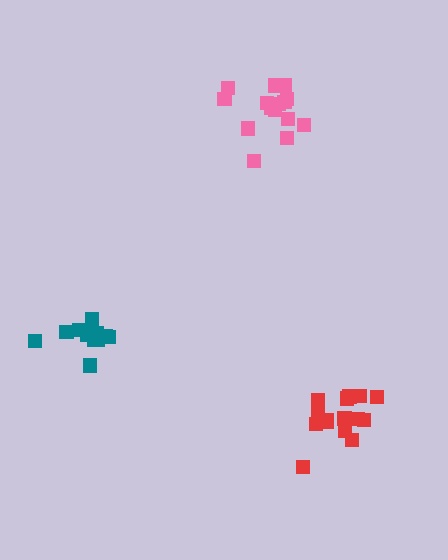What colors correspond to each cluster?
The clusters are colored: red, pink, teal.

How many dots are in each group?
Group 1: 15 dots, Group 2: 15 dots, Group 3: 12 dots (42 total).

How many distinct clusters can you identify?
There are 3 distinct clusters.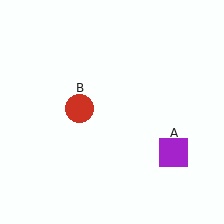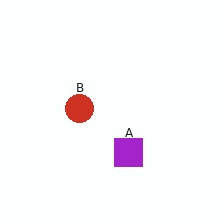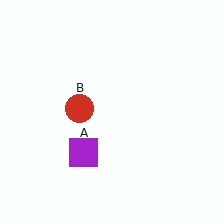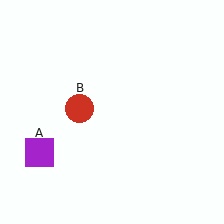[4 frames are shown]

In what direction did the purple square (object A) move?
The purple square (object A) moved left.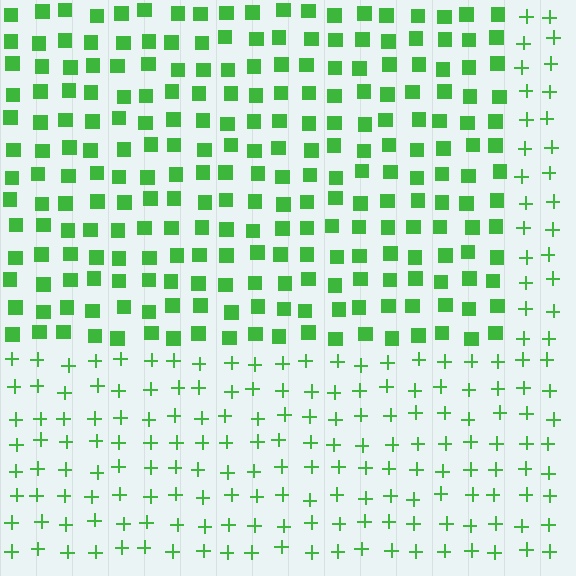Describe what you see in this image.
The image is filled with small green elements arranged in a uniform grid. A rectangle-shaped region contains squares, while the surrounding area contains plus signs. The boundary is defined purely by the change in element shape.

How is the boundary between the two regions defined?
The boundary is defined by a change in element shape: squares inside vs. plus signs outside. All elements share the same color and spacing.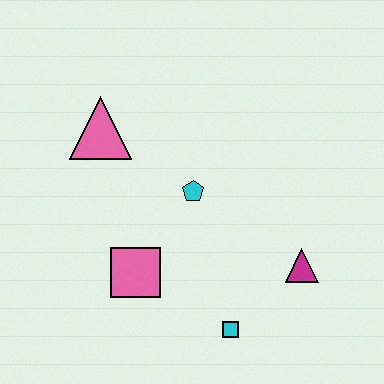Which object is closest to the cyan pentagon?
The pink square is closest to the cyan pentagon.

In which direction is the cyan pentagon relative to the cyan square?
The cyan pentagon is above the cyan square.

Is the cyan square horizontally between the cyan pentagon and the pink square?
No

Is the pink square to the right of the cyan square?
No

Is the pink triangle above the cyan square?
Yes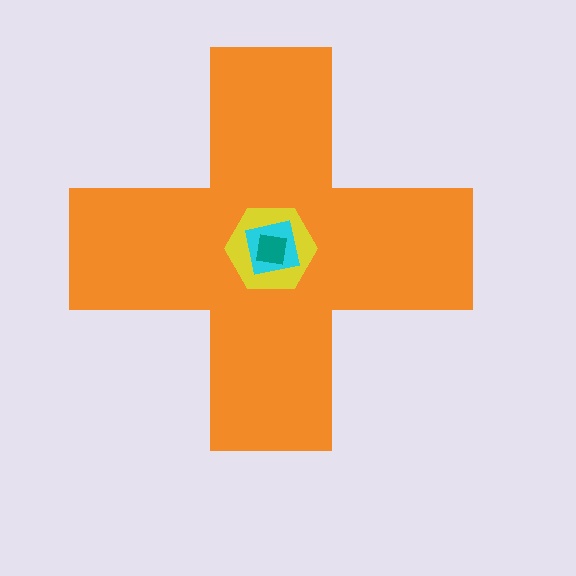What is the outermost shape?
The orange cross.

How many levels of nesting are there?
4.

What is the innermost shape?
The teal square.